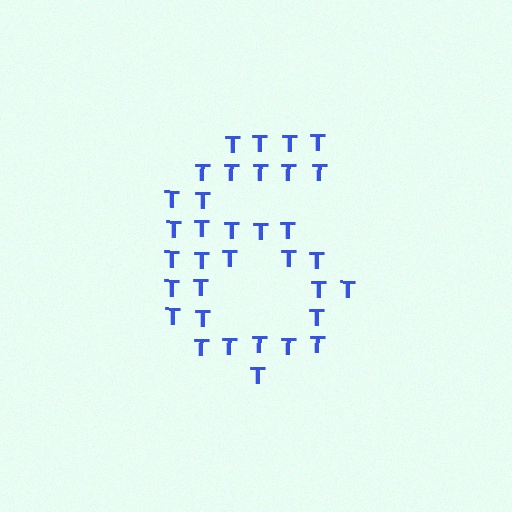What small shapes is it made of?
It is made of small letter T's.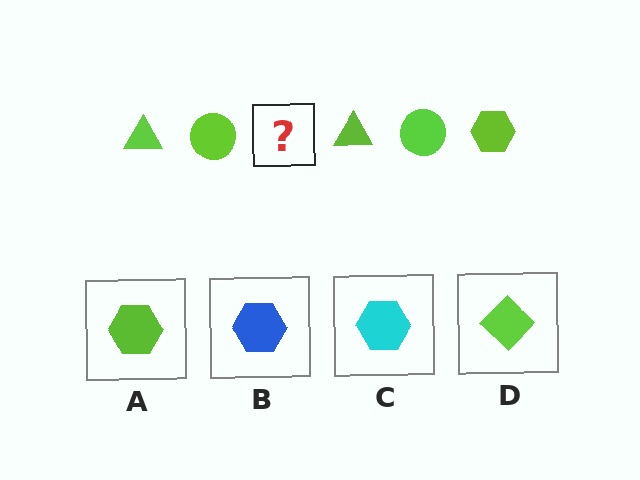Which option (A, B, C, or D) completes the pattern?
A.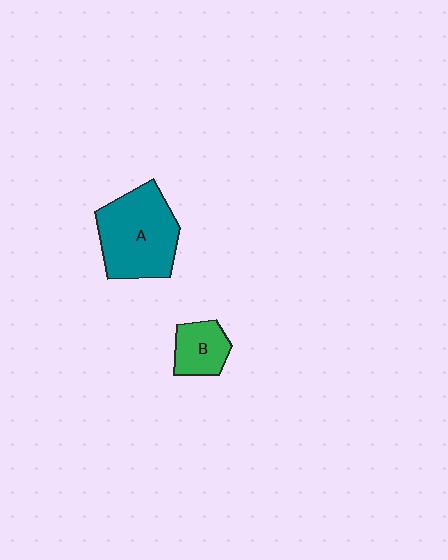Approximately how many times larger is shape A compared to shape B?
Approximately 2.3 times.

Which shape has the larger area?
Shape A (teal).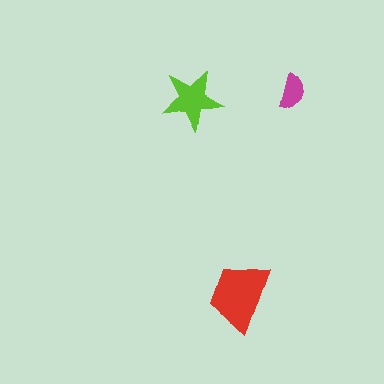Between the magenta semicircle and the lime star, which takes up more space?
The lime star.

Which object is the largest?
The red trapezoid.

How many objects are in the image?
There are 3 objects in the image.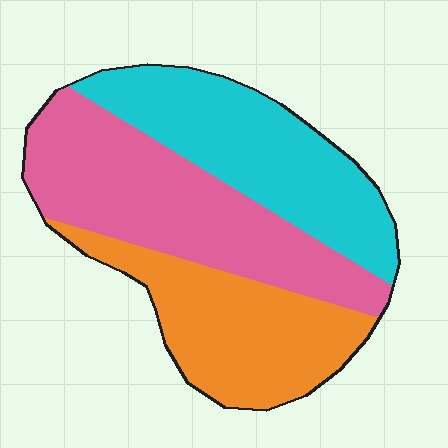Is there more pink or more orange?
Pink.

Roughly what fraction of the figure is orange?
Orange covers around 30% of the figure.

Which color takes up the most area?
Pink, at roughly 40%.